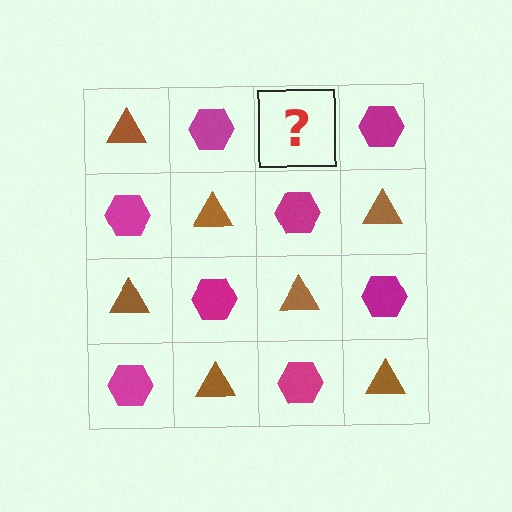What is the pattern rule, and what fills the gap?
The rule is that it alternates brown triangle and magenta hexagon in a checkerboard pattern. The gap should be filled with a brown triangle.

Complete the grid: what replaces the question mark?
The question mark should be replaced with a brown triangle.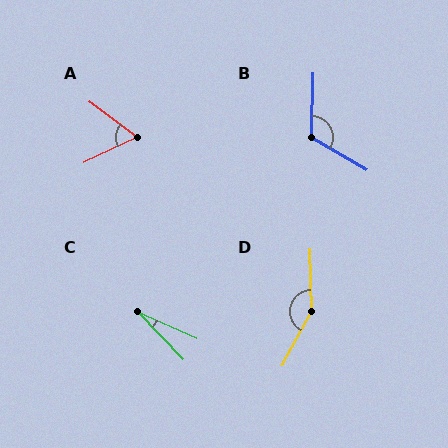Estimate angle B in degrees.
Approximately 119 degrees.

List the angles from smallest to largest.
C (22°), A (63°), B (119°), D (150°).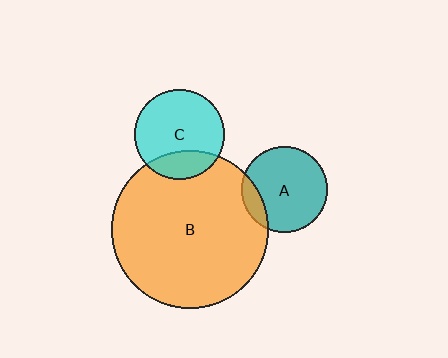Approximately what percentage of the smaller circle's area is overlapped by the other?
Approximately 20%.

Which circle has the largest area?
Circle B (orange).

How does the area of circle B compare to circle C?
Approximately 3.1 times.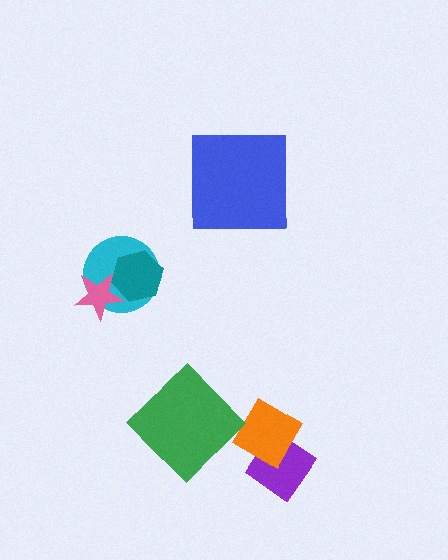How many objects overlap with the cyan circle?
2 objects overlap with the cyan circle.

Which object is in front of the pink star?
The teal hexagon is in front of the pink star.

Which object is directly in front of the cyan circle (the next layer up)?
The pink star is directly in front of the cyan circle.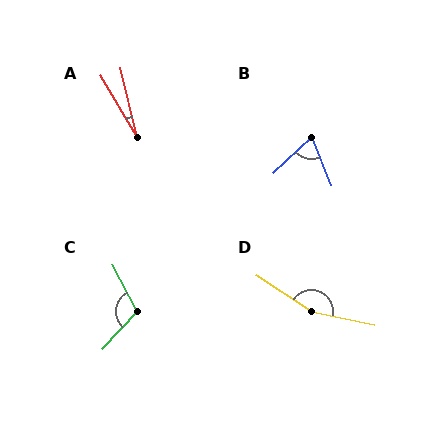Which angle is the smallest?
A, at approximately 18 degrees.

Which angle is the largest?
D, at approximately 159 degrees.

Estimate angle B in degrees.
Approximately 68 degrees.